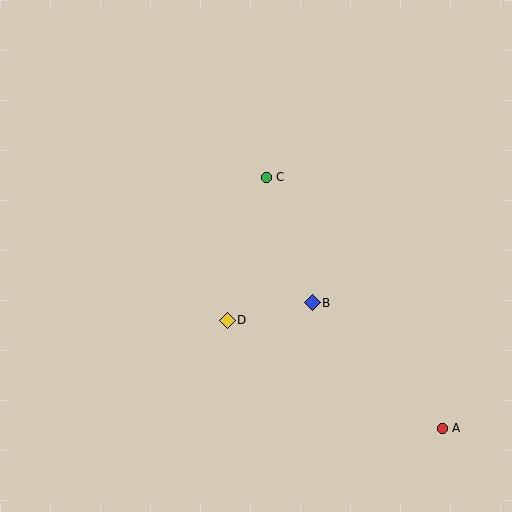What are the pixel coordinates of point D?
Point D is at (227, 320).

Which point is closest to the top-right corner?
Point C is closest to the top-right corner.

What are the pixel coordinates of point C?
Point C is at (266, 177).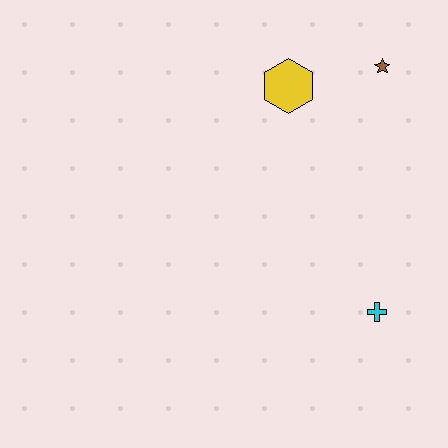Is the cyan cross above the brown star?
No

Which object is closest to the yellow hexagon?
The brown star is closest to the yellow hexagon.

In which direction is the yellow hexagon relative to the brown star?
The yellow hexagon is to the left of the brown star.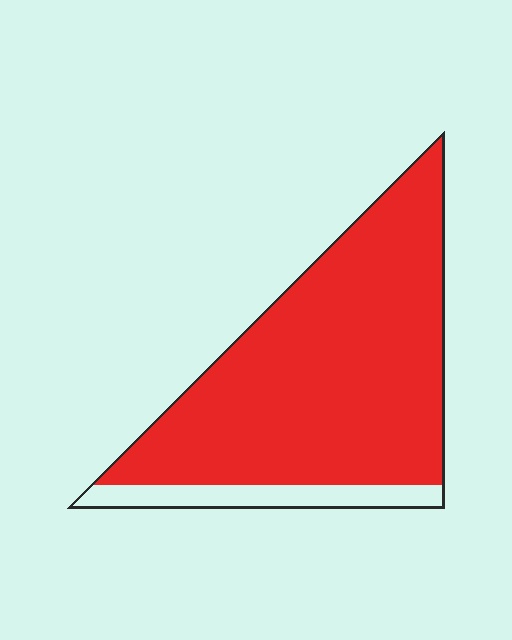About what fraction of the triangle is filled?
About seven eighths (7/8).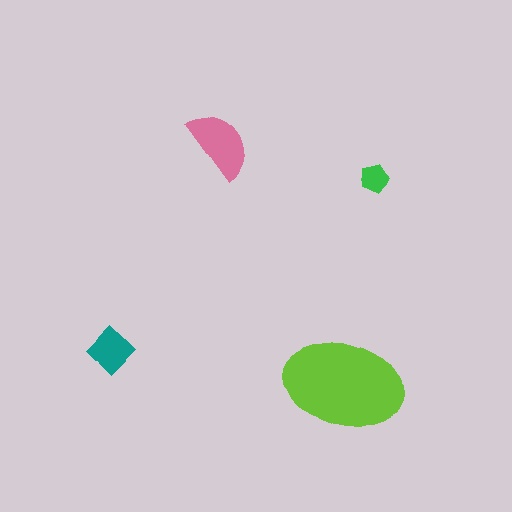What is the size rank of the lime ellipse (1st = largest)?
1st.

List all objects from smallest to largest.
The green pentagon, the teal diamond, the pink semicircle, the lime ellipse.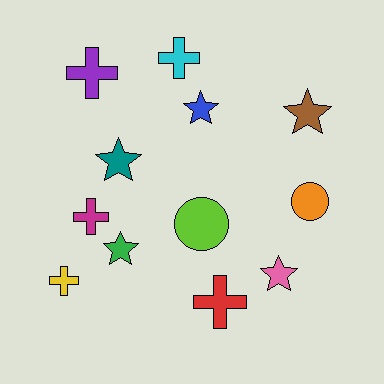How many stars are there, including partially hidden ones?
There are 5 stars.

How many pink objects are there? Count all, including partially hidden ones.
There is 1 pink object.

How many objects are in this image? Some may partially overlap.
There are 12 objects.